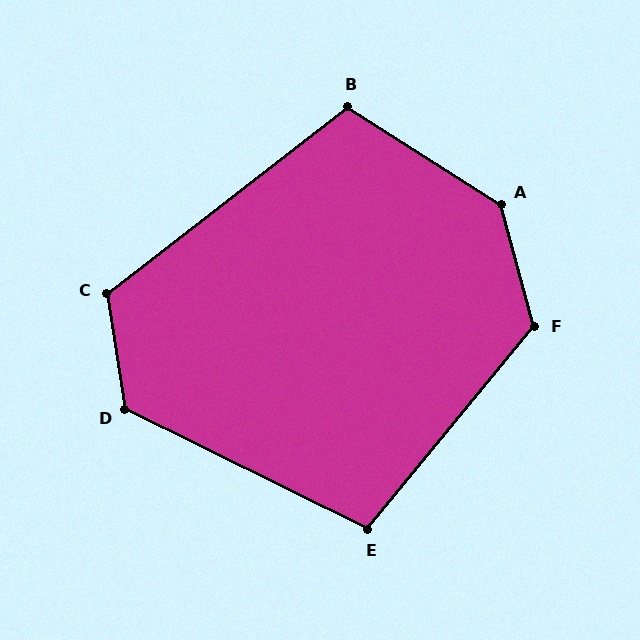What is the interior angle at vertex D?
Approximately 125 degrees (obtuse).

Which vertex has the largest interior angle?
A, at approximately 138 degrees.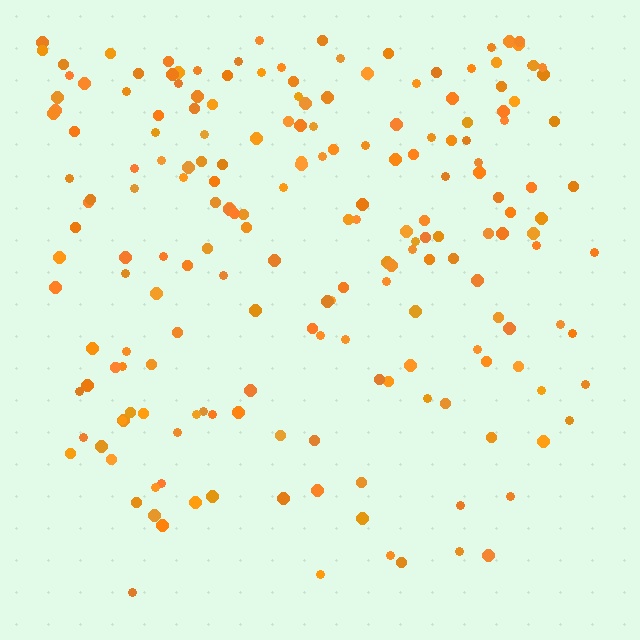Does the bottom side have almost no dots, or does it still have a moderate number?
Still a moderate number, just noticeably fewer than the top.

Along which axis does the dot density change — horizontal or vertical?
Vertical.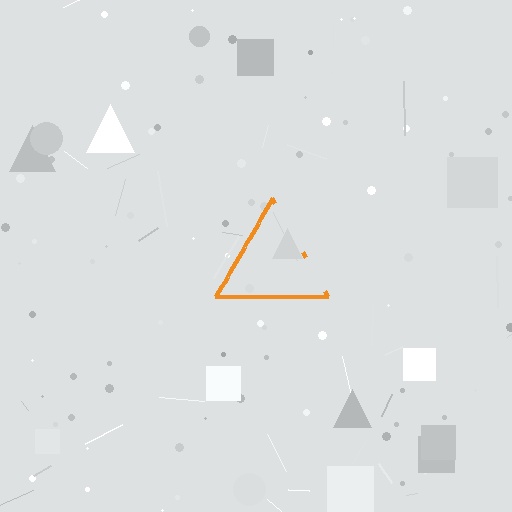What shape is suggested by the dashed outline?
The dashed outline suggests a triangle.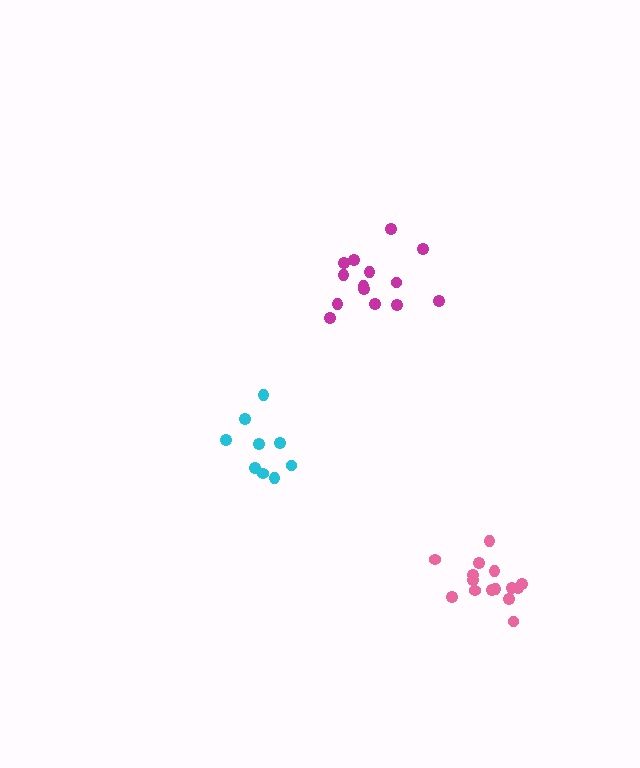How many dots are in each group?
Group 1: 9 dots, Group 2: 14 dots, Group 3: 15 dots (38 total).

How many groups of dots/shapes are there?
There are 3 groups.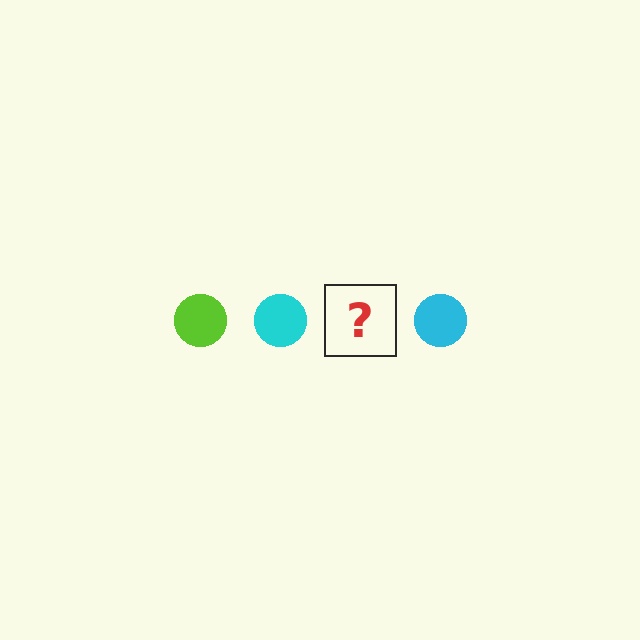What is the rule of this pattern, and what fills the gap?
The rule is that the pattern cycles through lime, cyan circles. The gap should be filled with a lime circle.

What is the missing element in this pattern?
The missing element is a lime circle.